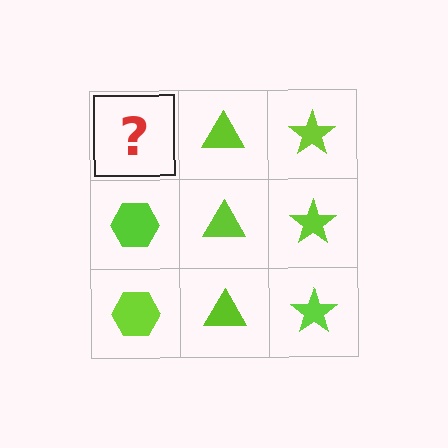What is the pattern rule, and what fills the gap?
The rule is that each column has a consistent shape. The gap should be filled with a lime hexagon.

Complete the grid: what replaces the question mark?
The question mark should be replaced with a lime hexagon.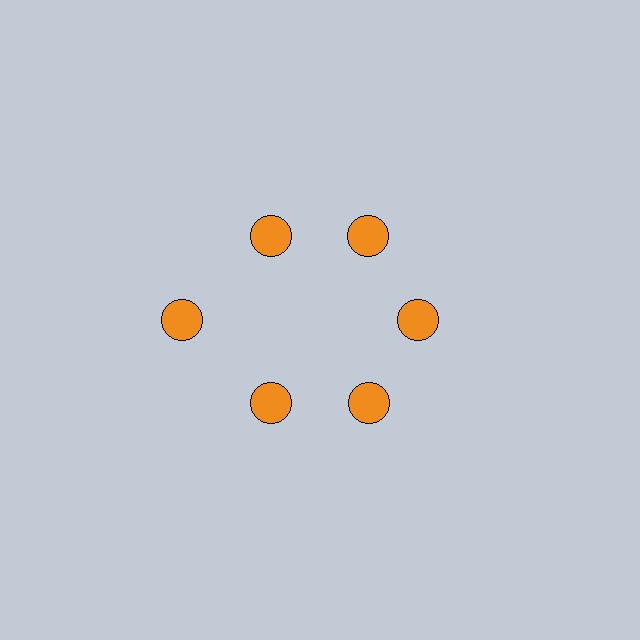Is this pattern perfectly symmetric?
No. The 6 orange circles are arranged in a ring, but one element near the 9 o'clock position is pushed outward from the center, breaking the 6-fold rotational symmetry.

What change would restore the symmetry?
The symmetry would be restored by moving it inward, back onto the ring so that all 6 circles sit at equal angles and equal distance from the center.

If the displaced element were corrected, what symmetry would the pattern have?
It would have 6-fold rotational symmetry — the pattern would map onto itself every 60 degrees.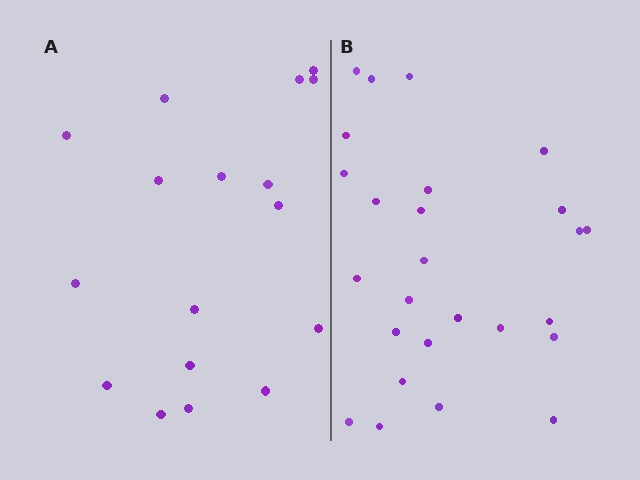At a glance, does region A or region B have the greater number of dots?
Region B (the right region) has more dots.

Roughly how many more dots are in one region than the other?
Region B has roughly 8 or so more dots than region A.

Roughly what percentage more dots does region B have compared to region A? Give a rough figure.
About 55% more.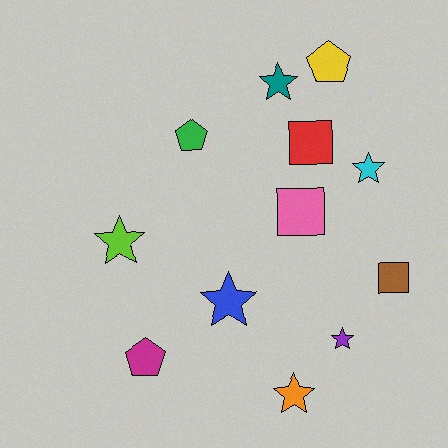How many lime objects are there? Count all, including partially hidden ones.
There is 1 lime object.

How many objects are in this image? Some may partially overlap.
There are 12 objects.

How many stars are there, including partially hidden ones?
There are 6 stars.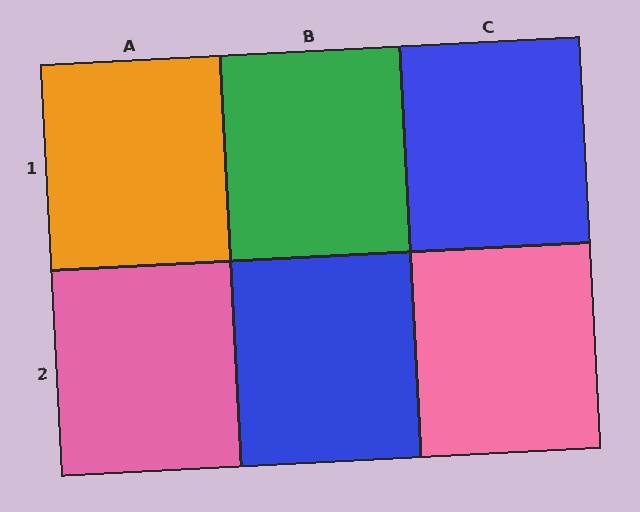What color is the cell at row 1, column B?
Green.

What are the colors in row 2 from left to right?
Pink, blue, pink.